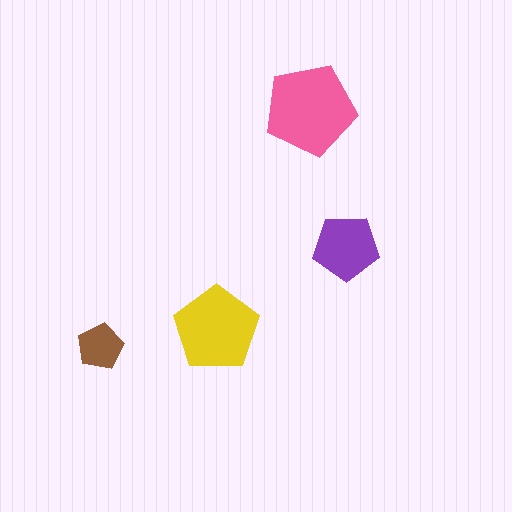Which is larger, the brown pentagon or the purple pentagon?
The purple one.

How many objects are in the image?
There are 4 objects in the image.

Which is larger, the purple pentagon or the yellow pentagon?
The yellow one.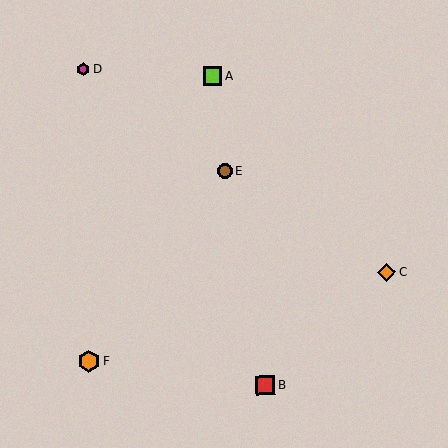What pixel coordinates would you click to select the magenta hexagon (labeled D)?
Click at (83, 69) to select the magenta hexagon D.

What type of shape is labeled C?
Shape C is an orange diamond.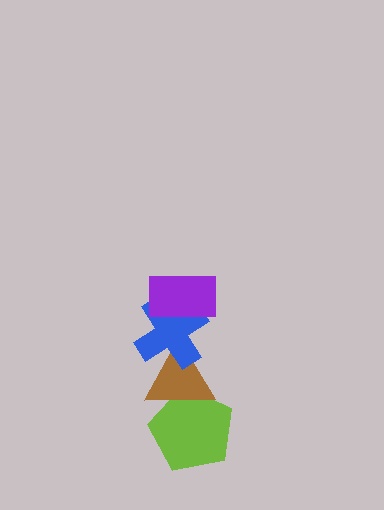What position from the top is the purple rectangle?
The purple rectangle is 1st from the top.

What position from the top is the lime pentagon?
The lime pentagon is 4th from the top.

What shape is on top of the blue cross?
The purple rectangle is on top of the blue cross.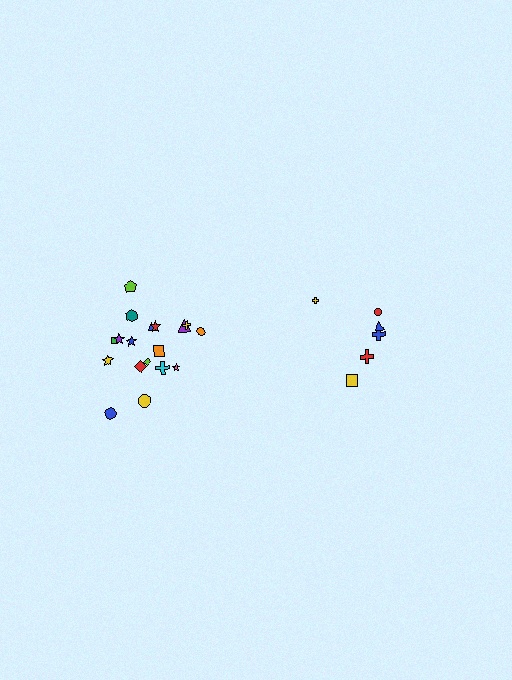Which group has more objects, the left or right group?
The left group.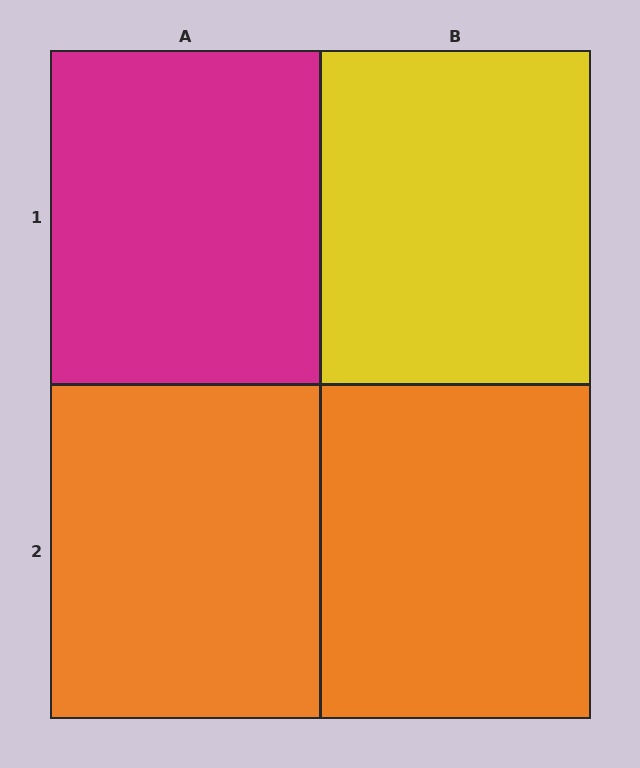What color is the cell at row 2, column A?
Orange.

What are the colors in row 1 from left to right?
Magenta, yellow.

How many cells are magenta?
1 cell is magenta.